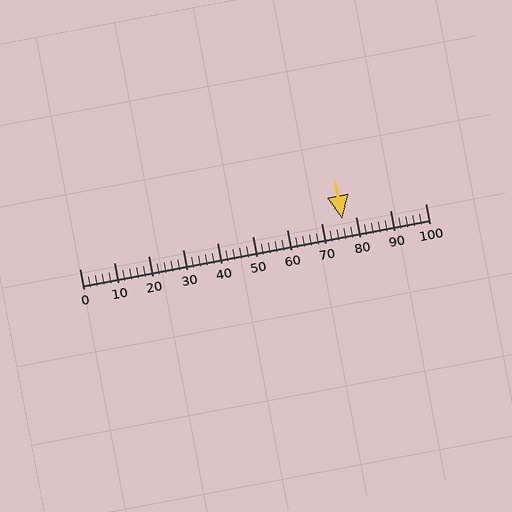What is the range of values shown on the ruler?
The ruler shows values from 0 to 100.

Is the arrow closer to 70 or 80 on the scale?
The arrow is closer to 80.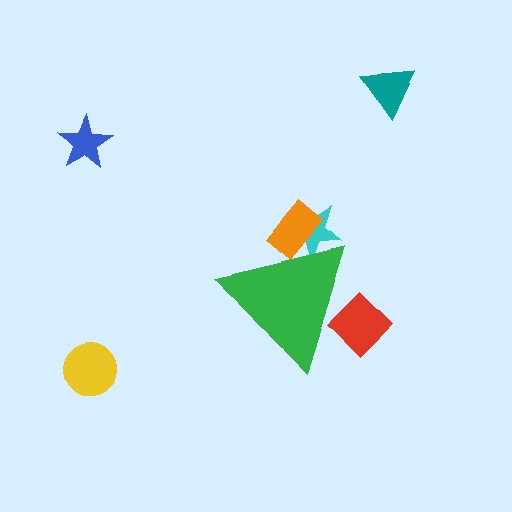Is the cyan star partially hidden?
Yes, the cyan star is partially hidden behind the green triangle.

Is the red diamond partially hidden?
Yes, the red diamond is partially hidden behind the green triangle.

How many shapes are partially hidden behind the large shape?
3 shapes are partially hidden.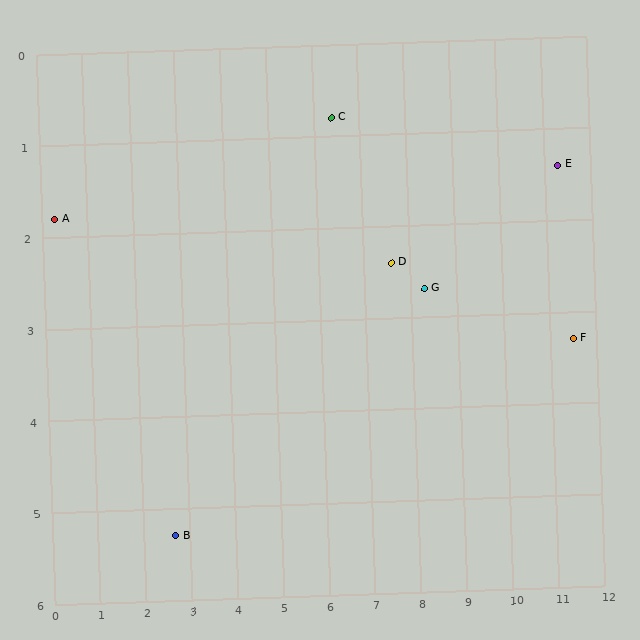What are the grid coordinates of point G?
Point G is at approximately (8.3, 2.7).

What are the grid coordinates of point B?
Point B is at approximately (2.7, 5.3).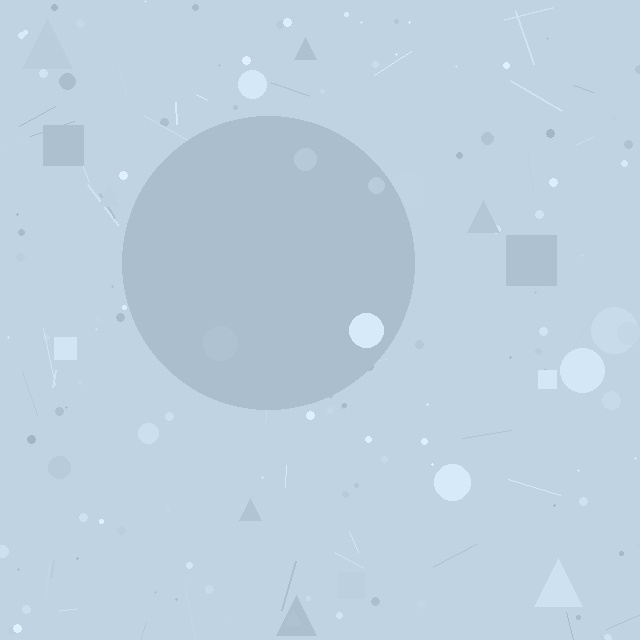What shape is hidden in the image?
A circle is hidden in the image.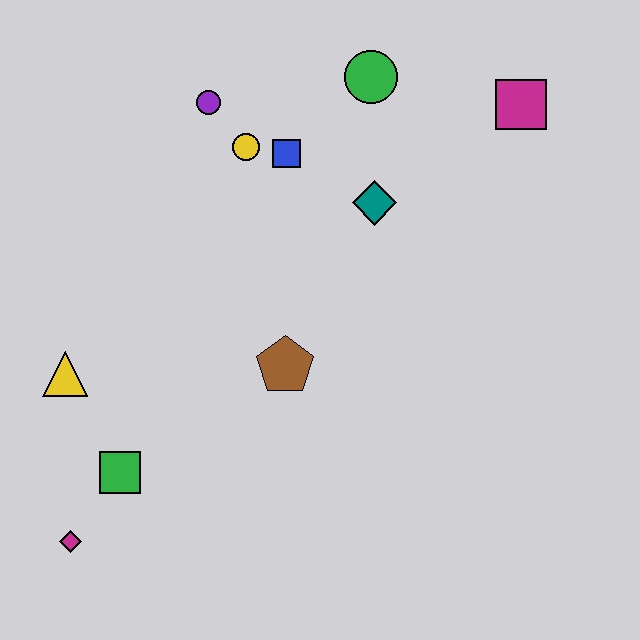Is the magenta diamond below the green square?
Yes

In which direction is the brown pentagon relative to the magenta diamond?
The brown pentagon is to the right of the magenta diamond.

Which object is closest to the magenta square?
The green circle is closest to the magenta square.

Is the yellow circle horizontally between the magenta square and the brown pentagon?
No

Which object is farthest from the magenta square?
The magenta diamond is farthest from the magenta square.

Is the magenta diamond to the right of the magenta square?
No